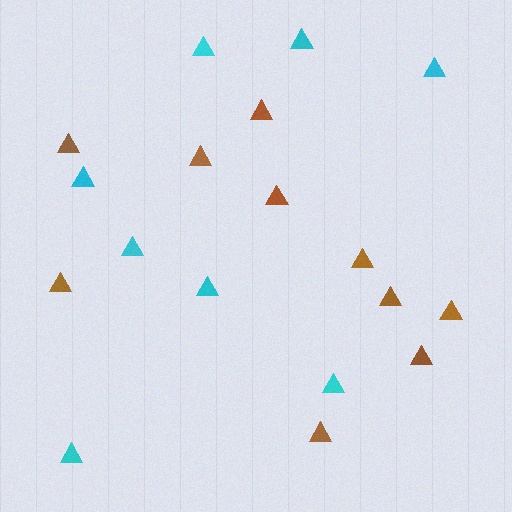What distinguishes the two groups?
There are 2 groups: one group of brown triangles (10) and one group of cyan triangles (8).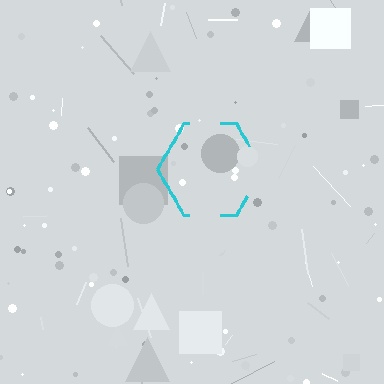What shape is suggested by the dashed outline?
The dashed outline suggests a hexagon.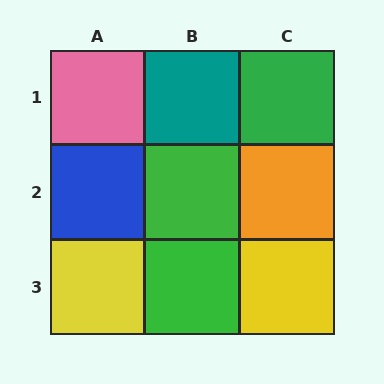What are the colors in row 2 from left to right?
Blue, green, orange.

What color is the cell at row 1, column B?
Teal.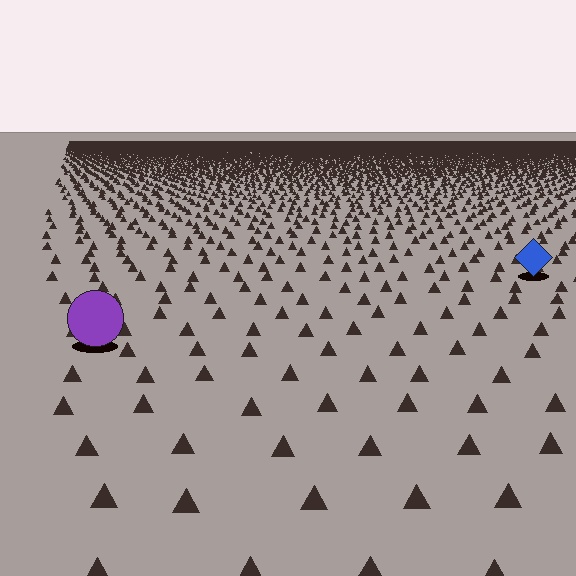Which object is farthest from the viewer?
The blue diamond is farthest from the viewer. It appears smaller and the ground texture around it is denser.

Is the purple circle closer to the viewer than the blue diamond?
Yes. The purple circle is closer — you can tell from the texture gradient: the ground texture is coarser near it.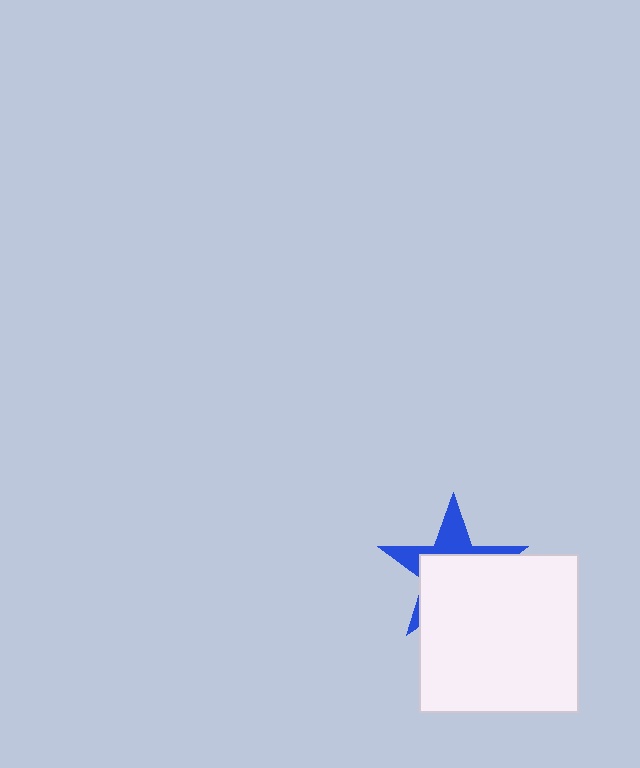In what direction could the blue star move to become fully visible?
The blue star could move up. That would shift it out from behind the white square entirely.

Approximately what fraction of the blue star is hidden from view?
Roughly 63% of the blue star is hidden behind the white square.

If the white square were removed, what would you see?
You would see the complete blue star.